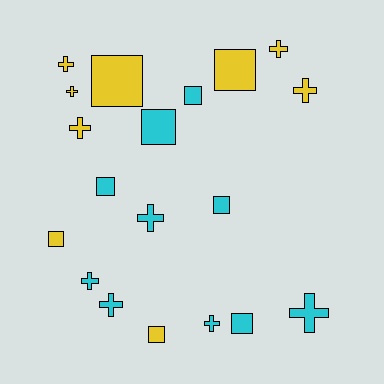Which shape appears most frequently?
Cross, with 10 objects.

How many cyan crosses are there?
There are 5 cyan crosses.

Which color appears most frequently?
Cyan, with 10 objects.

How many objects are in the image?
There are 19 objects.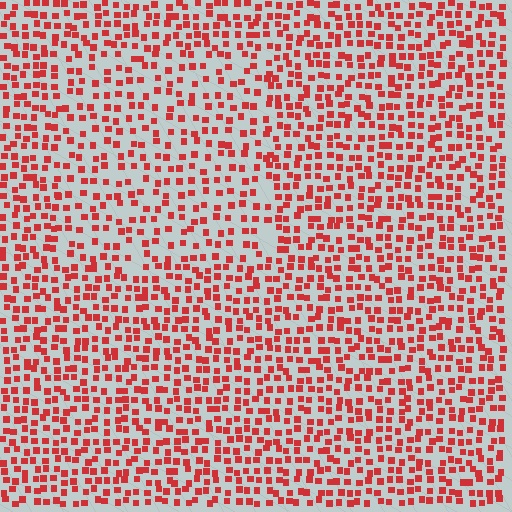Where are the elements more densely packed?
The elements are more densely packed outside the rectangle boundary.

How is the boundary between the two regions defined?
The boundary is defined by a change in element density (approximately 1.5x ratio). All elements are the same color, size, and shape.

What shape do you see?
I see a rectangle.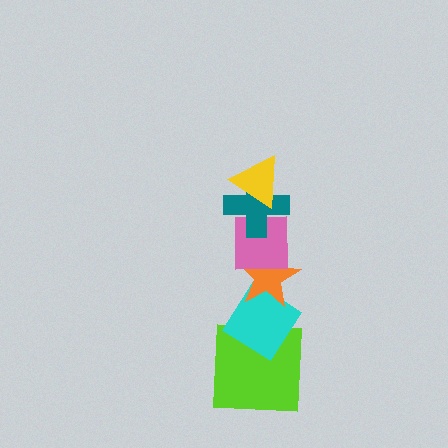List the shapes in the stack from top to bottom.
From top to bottom: the yellow triangle, the teal cross, the pink square, the orange star, the cyan diamond, the lime square.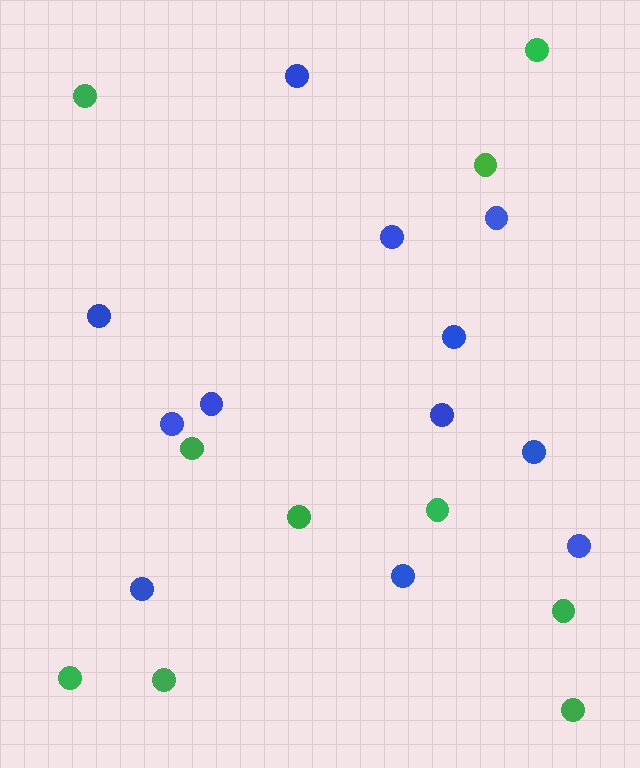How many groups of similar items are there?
There are 2 groups: one group of green circles (10) and one group of blue circles (12).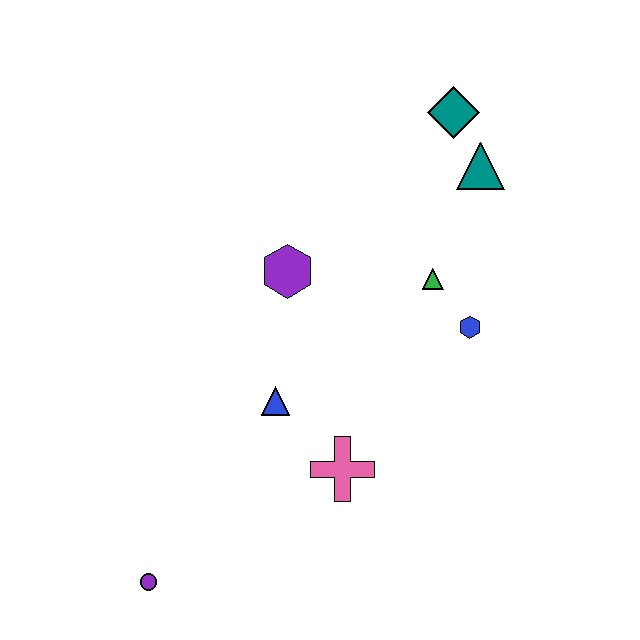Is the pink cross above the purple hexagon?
No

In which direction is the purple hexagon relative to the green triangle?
The purple hexagon is to the left of the green triangle.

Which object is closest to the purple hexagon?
The blue triangle is closest to the purple hexagon.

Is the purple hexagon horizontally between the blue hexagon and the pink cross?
No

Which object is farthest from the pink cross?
The teal diamond is farthest from the pink cross.